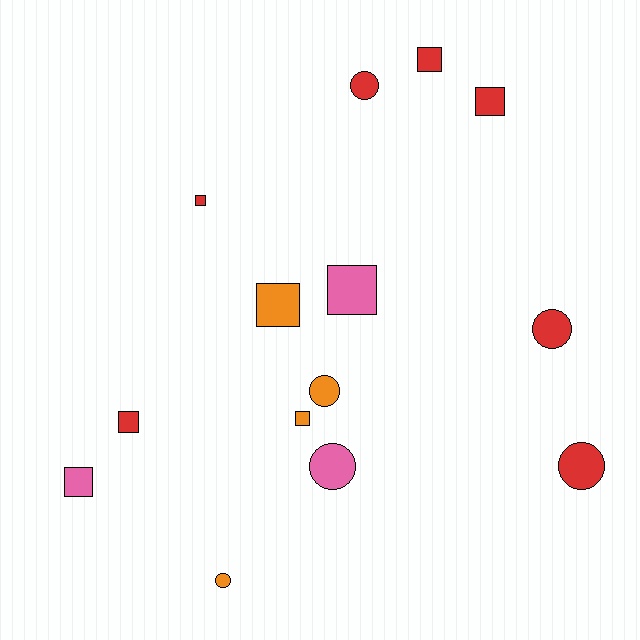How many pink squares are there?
There are 2 pink squares.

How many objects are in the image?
There are 14 objects.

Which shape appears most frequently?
Square, with 8 objects.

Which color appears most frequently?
Red, with 7 objects.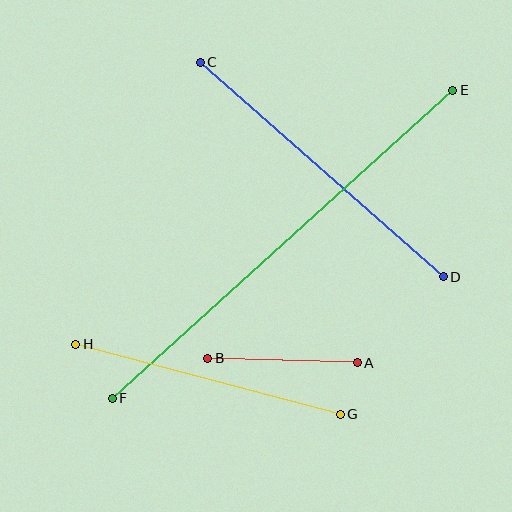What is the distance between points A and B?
The distance is approximately 149 pixels.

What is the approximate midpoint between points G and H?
The midpoint is at approximately (208, 379) pixels.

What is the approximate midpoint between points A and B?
The midpoint is at approximately (282, 360) pixels.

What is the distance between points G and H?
The distance is approximately 274 pixels.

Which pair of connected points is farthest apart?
Points E and F are farthest apart.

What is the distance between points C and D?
The distance is approximately 324 pixels.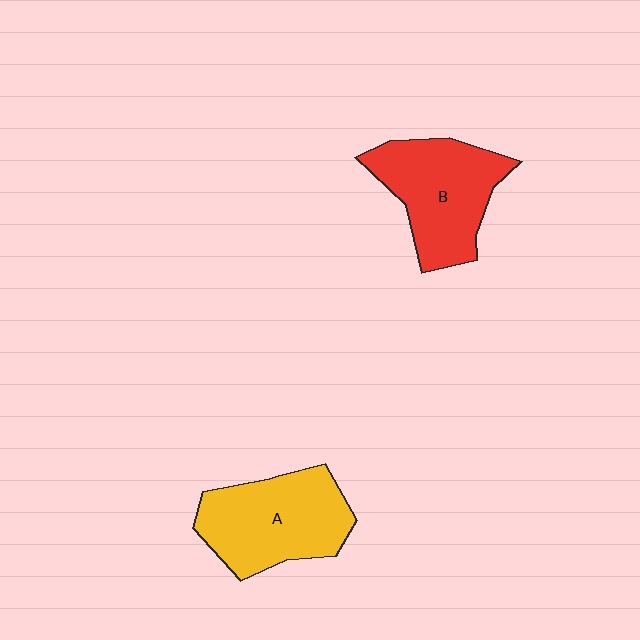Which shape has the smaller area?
Shape B (red).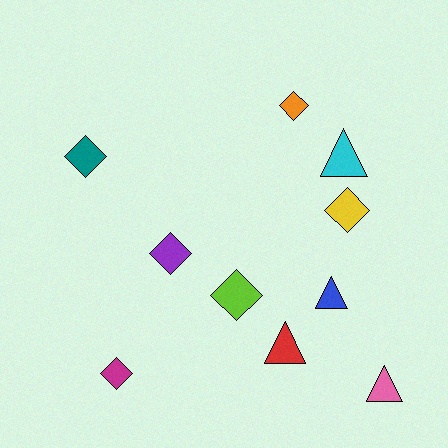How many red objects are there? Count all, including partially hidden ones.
There is 1 red object.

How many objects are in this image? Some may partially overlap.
There are 10 objects.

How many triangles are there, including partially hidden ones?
There are 4 triangles.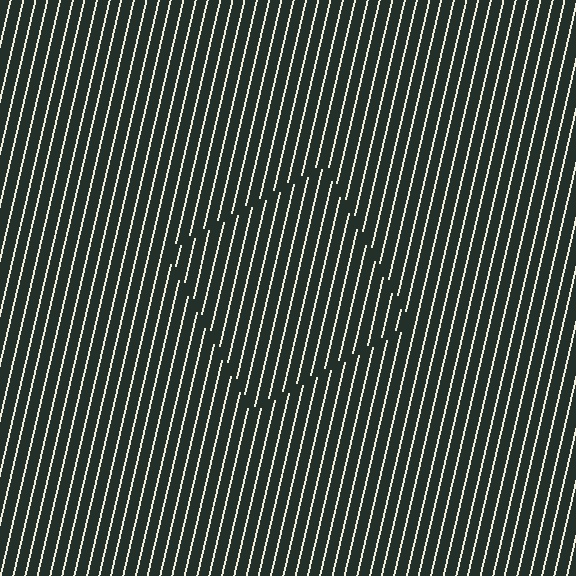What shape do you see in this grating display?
An illusory square. The interior of the shape contains the same grating, shifted by half a period — the contour is defined by the phase discontinuity where line-ends from the inner and outer gratings abut.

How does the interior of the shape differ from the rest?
The interior of the shape contains the same grating, shifted by half a period — the contour is defined by the phase discontinuity where line-ends from the inner and outer gratings abut.